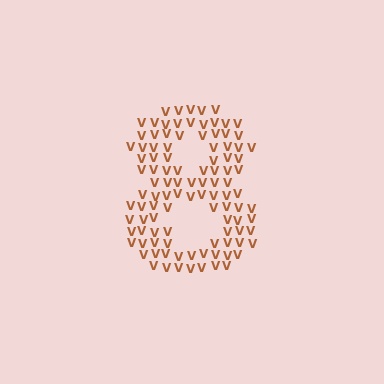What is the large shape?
The large shape is the digit 8.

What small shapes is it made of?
It is made of small letter V's.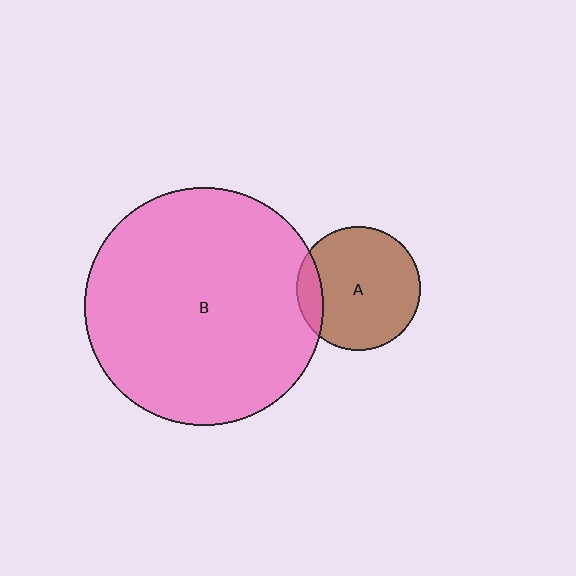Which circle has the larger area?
Circle B (pink).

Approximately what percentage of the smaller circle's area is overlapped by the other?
Approximately 15%.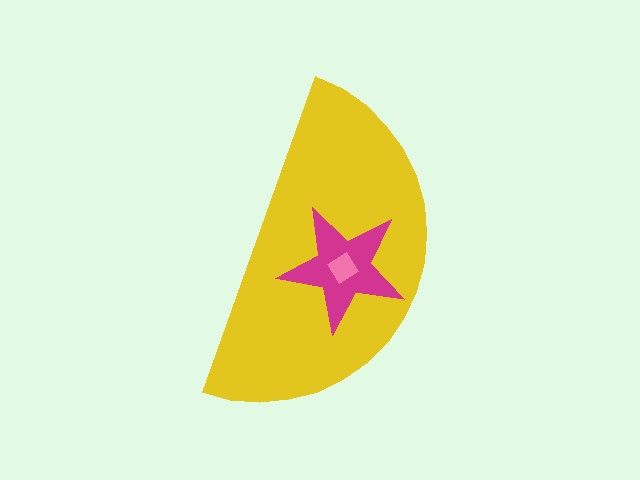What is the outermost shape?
The yellow semicircle.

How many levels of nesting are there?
3.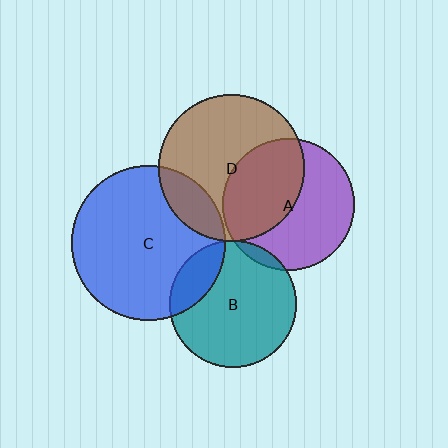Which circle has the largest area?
Circle C (blue).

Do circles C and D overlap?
Yes.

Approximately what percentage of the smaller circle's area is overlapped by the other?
Approximately 15%.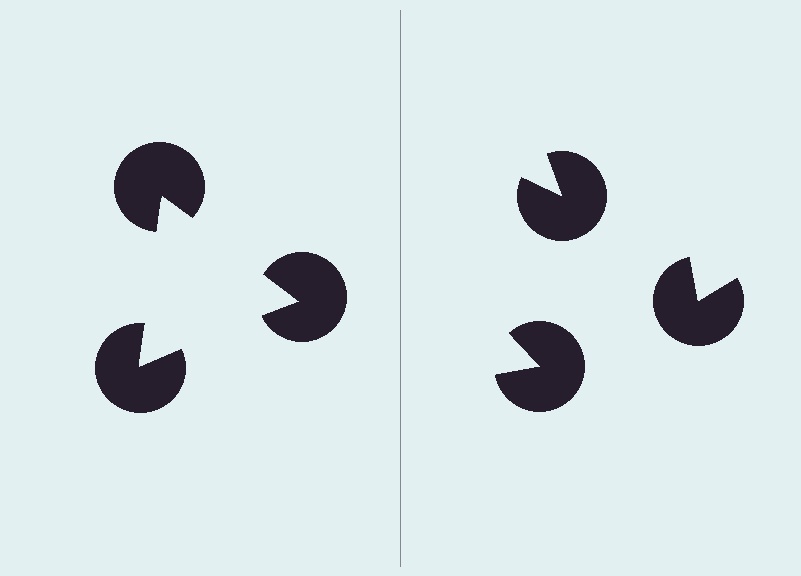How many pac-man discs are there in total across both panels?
6 — 3 on each side.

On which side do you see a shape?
An illusory triangle appears on the left side. On the right side the wedge cuts are rotated, so no coherent shape forms.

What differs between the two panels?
The pac-man discs are positioned identically on both sides; only the wedge orientations differ. On the left they align to a triangle; on the right they are misaligned.